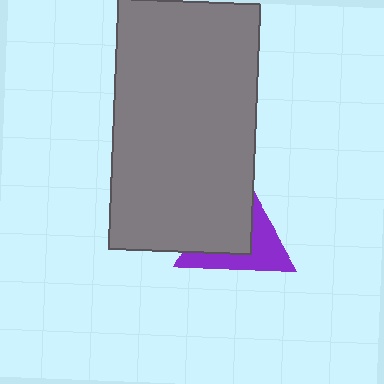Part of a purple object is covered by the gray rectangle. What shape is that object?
It is a triangle.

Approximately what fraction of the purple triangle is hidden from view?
Roughly 57% of the purple triangle is hidden behind the gray rectangle.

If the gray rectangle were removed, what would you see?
You would see the complete purple triangle.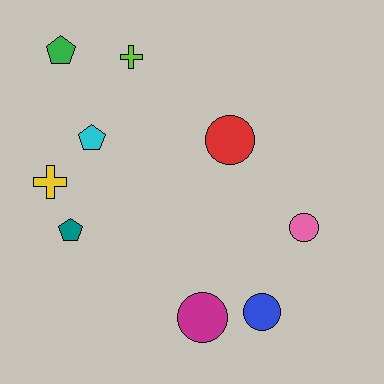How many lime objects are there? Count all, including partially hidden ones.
There is 1 lime object.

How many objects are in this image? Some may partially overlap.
There are 9 objects.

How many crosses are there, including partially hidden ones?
There are 2 crosses.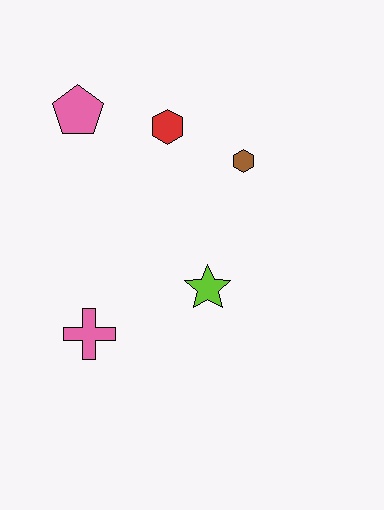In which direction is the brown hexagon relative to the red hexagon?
The brown hexagon is to the right of the red hexagon.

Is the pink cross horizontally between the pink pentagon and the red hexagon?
Yes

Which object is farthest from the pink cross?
The brown hexagon is farthest from the pink cross.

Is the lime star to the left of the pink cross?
No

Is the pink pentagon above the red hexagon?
Yes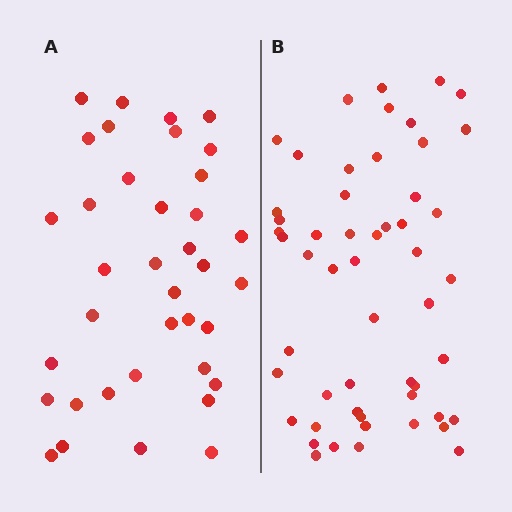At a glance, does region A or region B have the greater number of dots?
Region B (the right region) has more dots.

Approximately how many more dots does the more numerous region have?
Region B has approximately 15 more dots than region A.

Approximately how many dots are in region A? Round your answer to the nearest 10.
About 40 dots. (The exact count is 37, which rounds to 40.)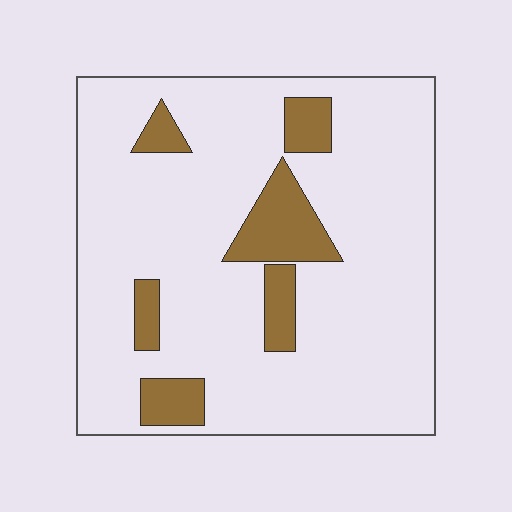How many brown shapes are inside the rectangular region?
6.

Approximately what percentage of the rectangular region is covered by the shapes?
Approximately 15%.